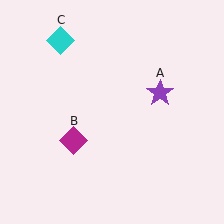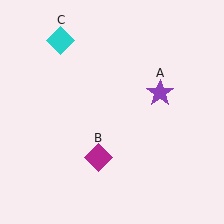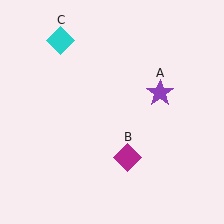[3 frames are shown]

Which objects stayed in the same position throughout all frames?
Purple star (object A) and cyan diamond (object C) remained stationary.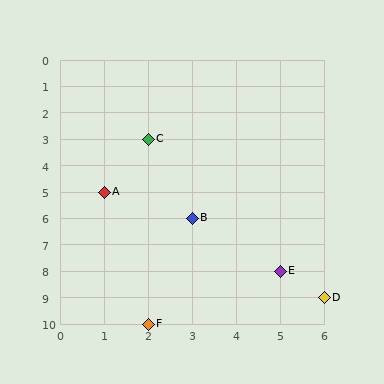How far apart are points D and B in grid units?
Points D and B are 3 columns and 3 rows apart (about 4.2 grid units diagonally).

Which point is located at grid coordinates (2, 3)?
Point C is at (2, 3).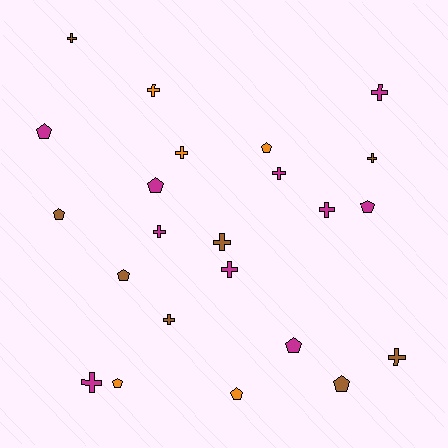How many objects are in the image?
There are 23 objects.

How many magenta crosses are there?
There are 6 magenta crosses.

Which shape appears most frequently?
Cross, with 13 objects.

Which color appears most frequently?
Magenta, with 10 objects.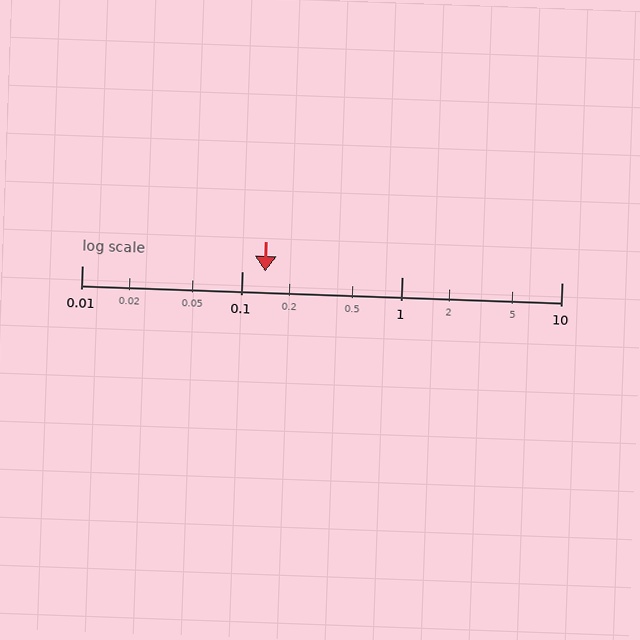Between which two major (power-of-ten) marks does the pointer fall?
The pointer is between 0.1 and 1.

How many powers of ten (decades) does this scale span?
The scale spans 3 decades, from 0.01 to 10.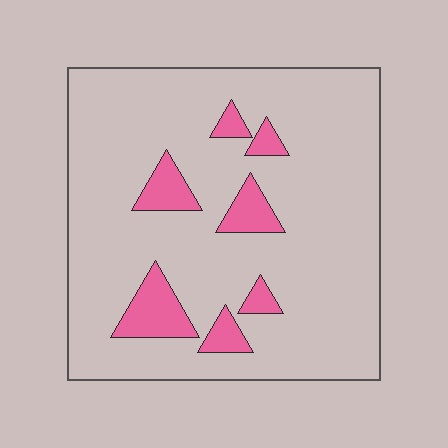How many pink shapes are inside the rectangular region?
7.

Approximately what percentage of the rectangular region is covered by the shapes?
Approximately 10%.